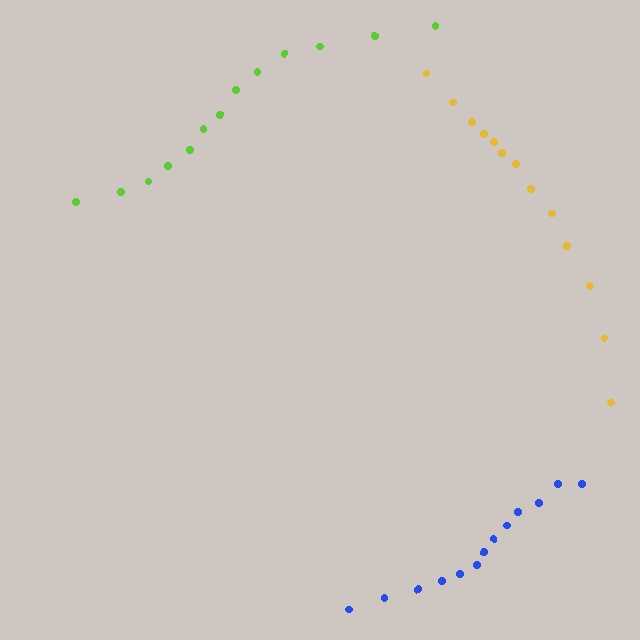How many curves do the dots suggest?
There are 3 distinct paths.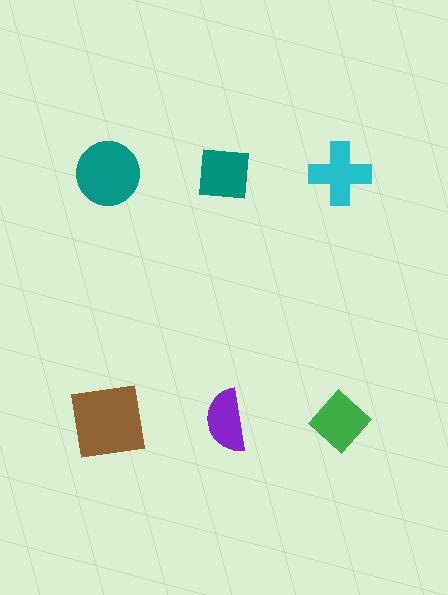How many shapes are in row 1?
3 shapes.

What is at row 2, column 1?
A brown square.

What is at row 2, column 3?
A green diamond.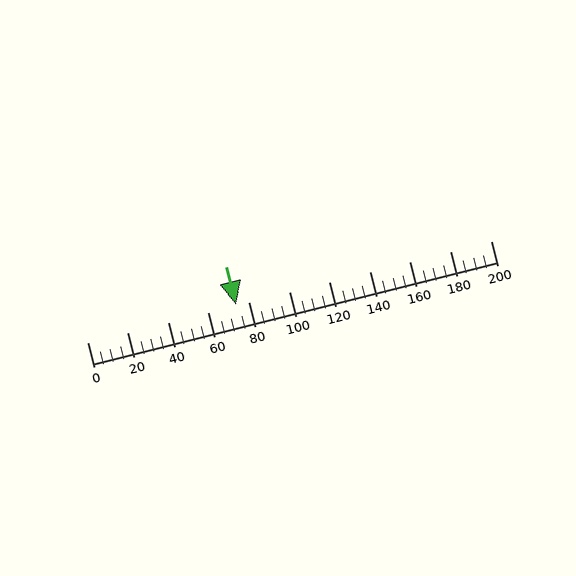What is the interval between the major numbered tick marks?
The major tick marks are spaced 20 units apart.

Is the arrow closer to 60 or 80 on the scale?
The arrow is closer to 80.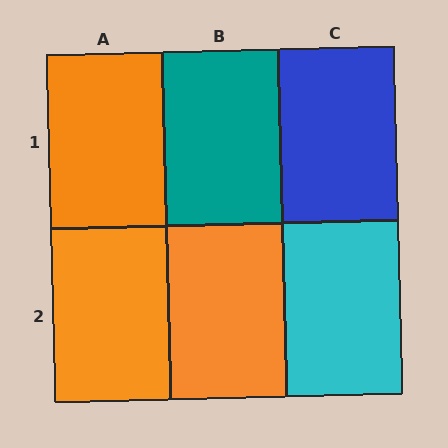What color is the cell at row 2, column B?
Orange.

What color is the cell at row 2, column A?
Orange.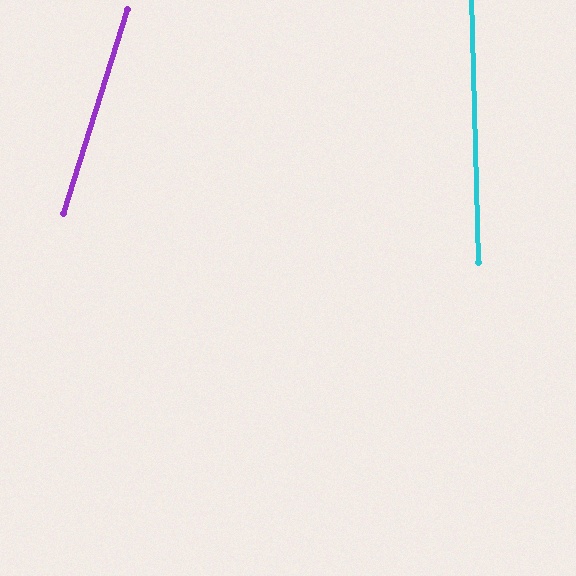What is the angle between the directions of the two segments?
Approximately 19 degrees.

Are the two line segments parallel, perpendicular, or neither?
Neither parallel nor perpendicular — they differ by about 19°.